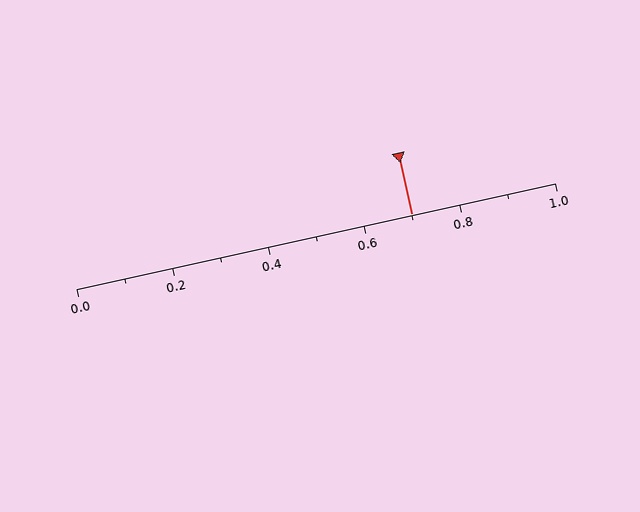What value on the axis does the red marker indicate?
The marker indicates approximately 0.7.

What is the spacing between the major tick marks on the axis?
The major ticks are spaced 0.2 apart.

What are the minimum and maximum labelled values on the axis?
The axis runs from 0.0 to 1.0.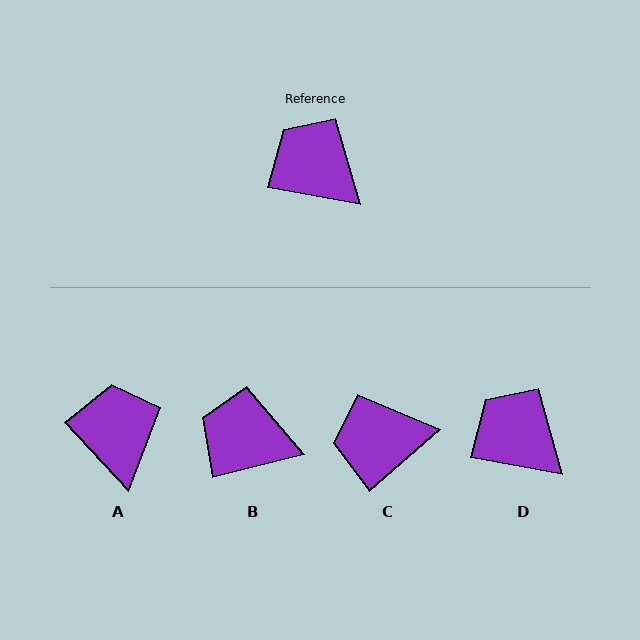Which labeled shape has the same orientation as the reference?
D.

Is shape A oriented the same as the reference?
No, it is off by about 37 degrees.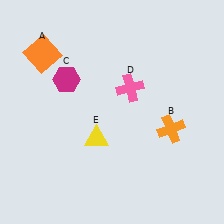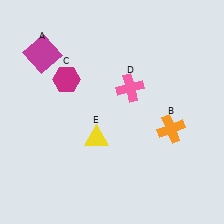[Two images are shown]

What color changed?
The square (A) changed from orange in Image 1 to magenta in Image 2.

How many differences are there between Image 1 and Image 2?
There is 1 difference between the two images.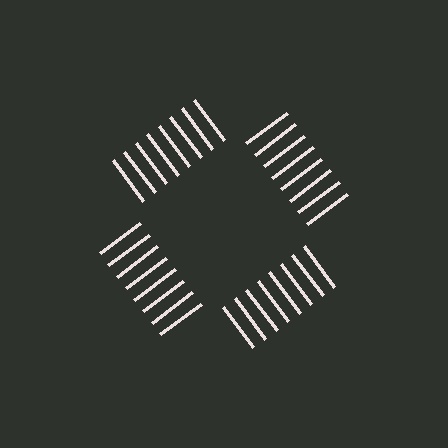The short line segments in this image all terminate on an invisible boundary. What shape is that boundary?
An illusory square — the line segments terminate on its edges but no continuous stroke is drawn.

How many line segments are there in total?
32 — 8 along each of the 4 edges.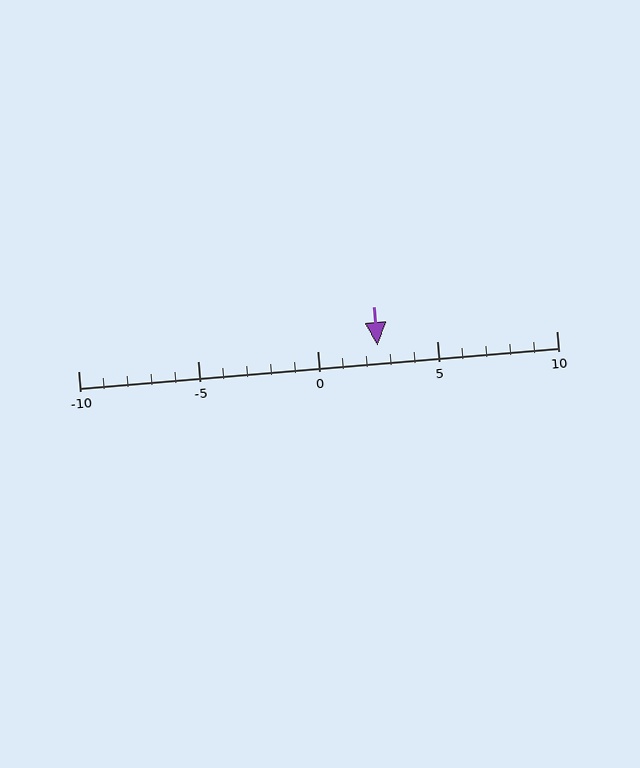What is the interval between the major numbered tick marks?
The major tick marks are spaced 5 units apart.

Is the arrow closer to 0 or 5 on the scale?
The arrow is closer to 5.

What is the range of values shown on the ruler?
The ruler shows values from -10 to 10.